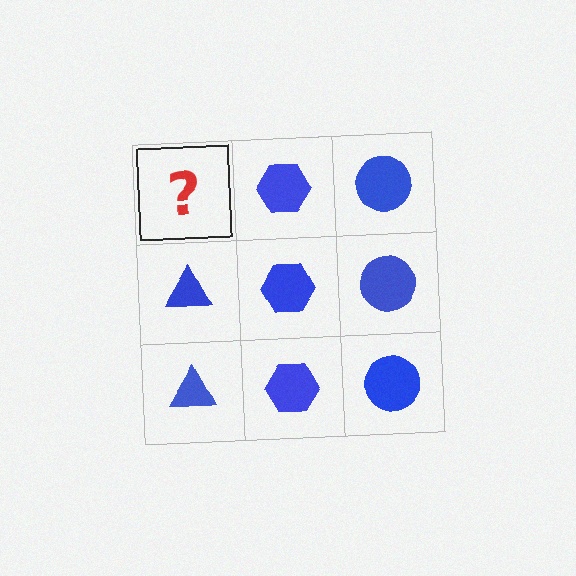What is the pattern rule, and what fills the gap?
The rule is that each column has a consistent shape. The gap should be filled with a blue triangle.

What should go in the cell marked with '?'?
The missing cell should contain a blue triangle.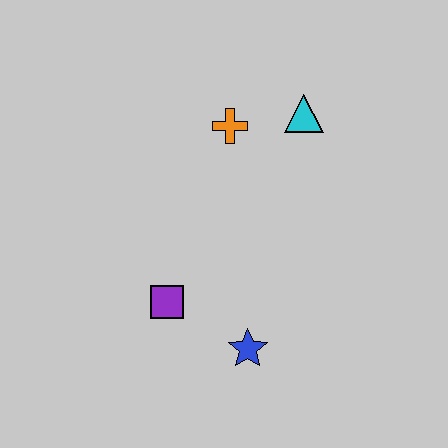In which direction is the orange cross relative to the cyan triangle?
The orange cross is to the left of the cyan triangle.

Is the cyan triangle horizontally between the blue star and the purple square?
No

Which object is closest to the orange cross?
The cyan triangle is closest to the orange cross.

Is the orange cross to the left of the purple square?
No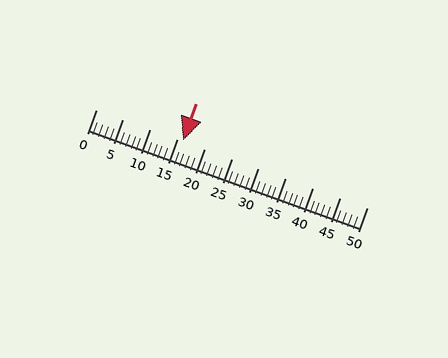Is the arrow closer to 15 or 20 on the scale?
The arrow is closer to 15.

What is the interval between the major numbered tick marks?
The major tick marks are spaced 5 units apart.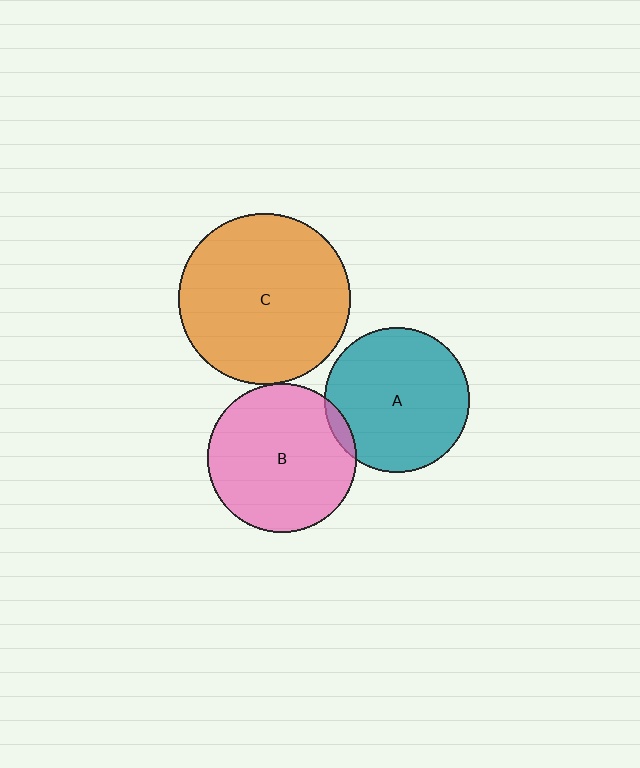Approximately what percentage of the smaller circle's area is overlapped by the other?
Approximately 5%.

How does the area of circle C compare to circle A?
Approximately 1.4 times.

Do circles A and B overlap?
Yes.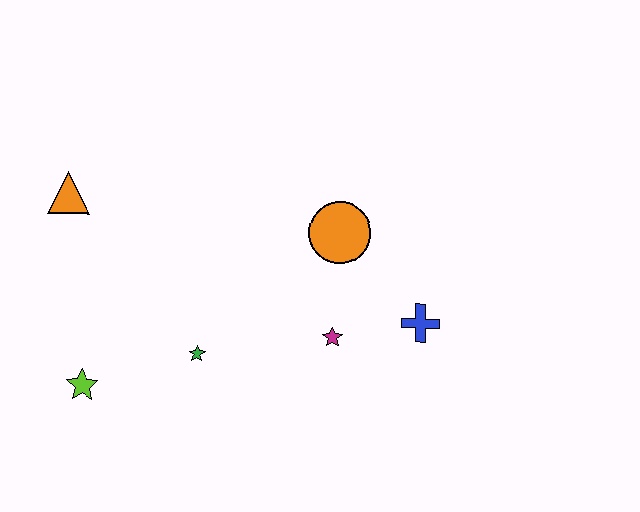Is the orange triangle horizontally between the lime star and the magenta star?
No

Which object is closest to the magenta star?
The blue cross is closest to the magenta star.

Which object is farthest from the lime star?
The blue cross is farthest from the lime star.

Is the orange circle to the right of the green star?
Yes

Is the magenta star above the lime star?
Yes